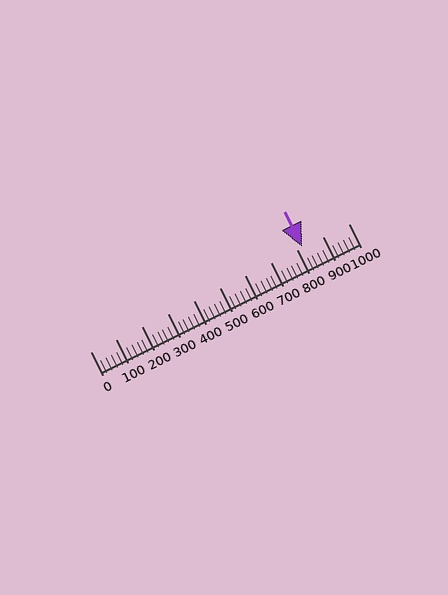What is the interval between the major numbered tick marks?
The major tick marks are spaced 100 units apart.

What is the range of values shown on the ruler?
The ruler shows values from 0 to 1000.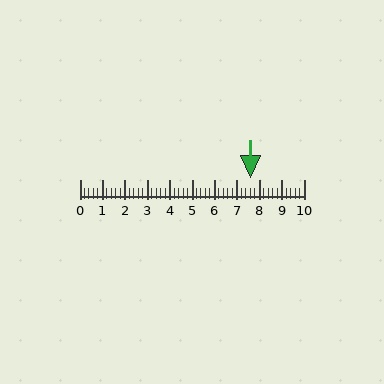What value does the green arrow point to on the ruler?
The green arrow points to approximately 7.6.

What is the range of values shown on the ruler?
The ruler shows values from 0 to 10.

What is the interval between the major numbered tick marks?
The major tick marks are spaced 1 units apart.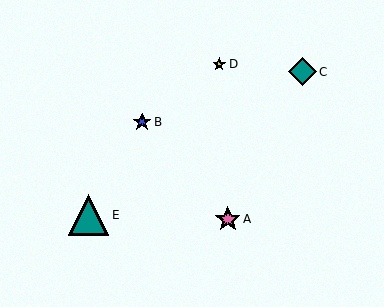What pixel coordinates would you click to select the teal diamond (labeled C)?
Click at (302, 72) to select the teal diamond C.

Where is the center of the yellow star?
The center of the yellow star is at (219, 64).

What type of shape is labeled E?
Shape E is a teal triangle.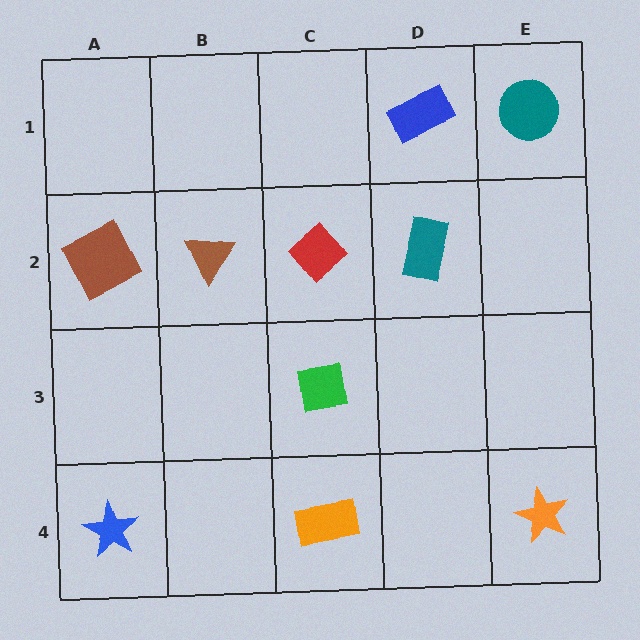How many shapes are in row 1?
2 shapes.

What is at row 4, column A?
A blue star.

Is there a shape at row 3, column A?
No, that cell is empty.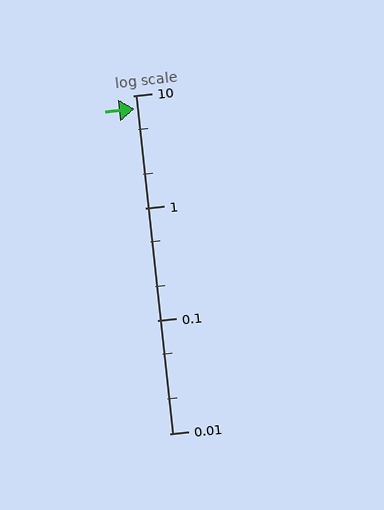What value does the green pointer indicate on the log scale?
The pointer indicates approximately 7.6.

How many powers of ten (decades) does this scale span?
The scale spans 3 decades, from 0.01 to 10.